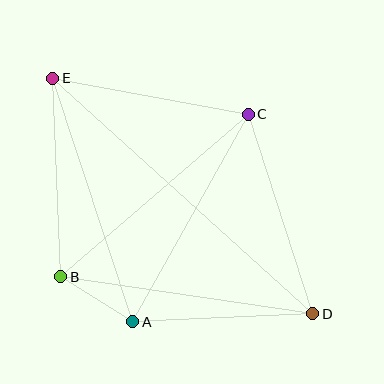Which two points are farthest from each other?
Points D and E are farthest from each other.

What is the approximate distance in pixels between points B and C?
The distance between B and C is approximately 248 pixels.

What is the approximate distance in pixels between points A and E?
The distance between A and E is approximately 256 pixels.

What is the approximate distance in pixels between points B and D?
The distance between B and D is approximately 255 pixels.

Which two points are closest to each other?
Points A and B are closest to each other.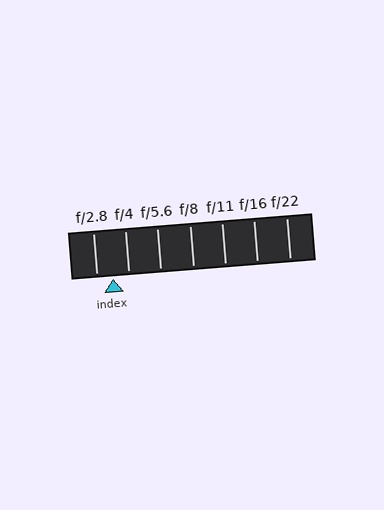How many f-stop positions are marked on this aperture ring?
There are 7 f-stop positions marked.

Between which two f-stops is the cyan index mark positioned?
The index mark is between f/2.8 and f/4.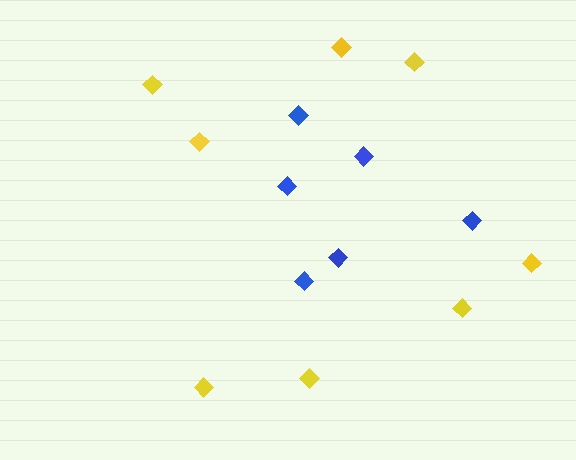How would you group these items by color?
There are 2 groups: one group of yellow diamonds (8) and one group of blue diamonds (6).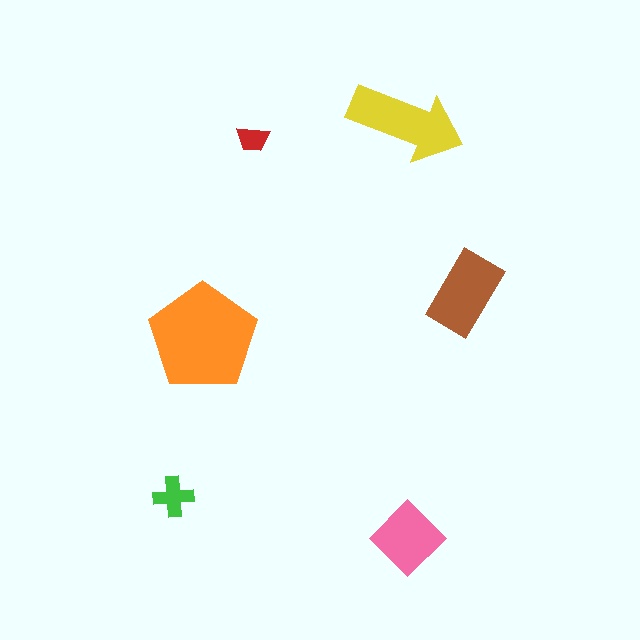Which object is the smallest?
The red trapezoid.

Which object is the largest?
The orange pentagon.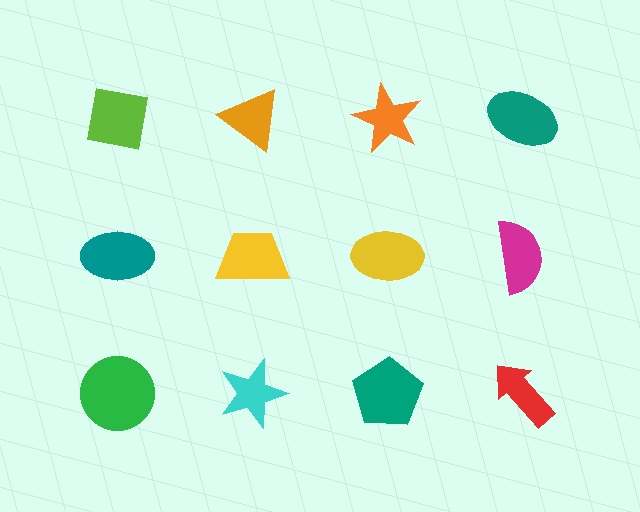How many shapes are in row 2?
4 shapes.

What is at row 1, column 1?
A lime square.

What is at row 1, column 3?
An orange star.